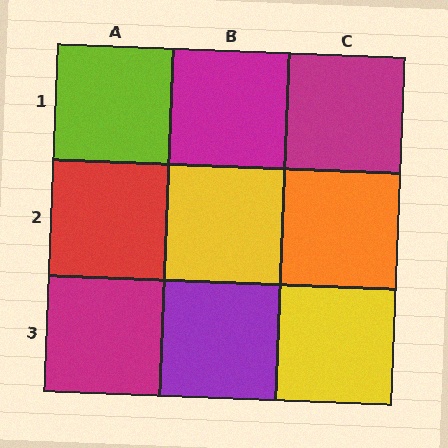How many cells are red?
1 cell is red.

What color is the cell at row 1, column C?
Magenta.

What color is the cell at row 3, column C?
Yellow.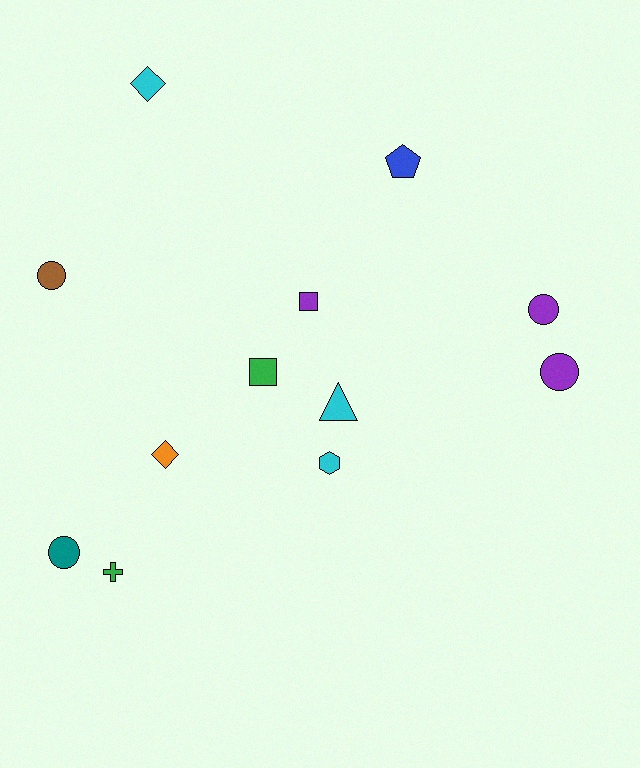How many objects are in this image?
There are 12 objects.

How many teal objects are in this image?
There is 1 teal object.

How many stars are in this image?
There are no stars.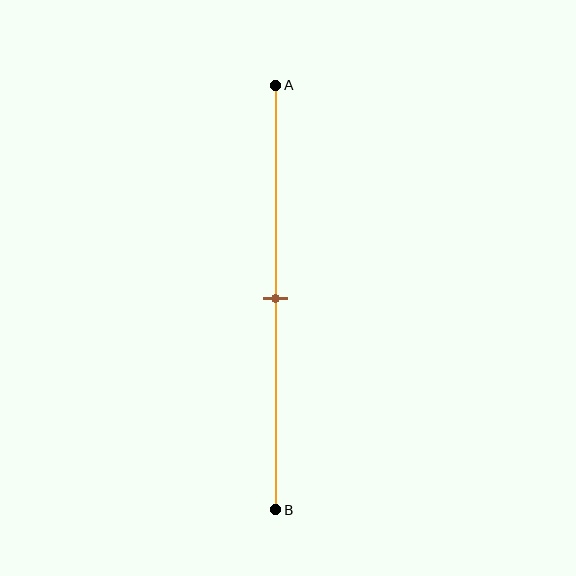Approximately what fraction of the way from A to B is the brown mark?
The brown mark is approximately 50% of the way from A to B.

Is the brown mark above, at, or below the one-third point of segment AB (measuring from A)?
The brown mark is below the one-third point of segment AB.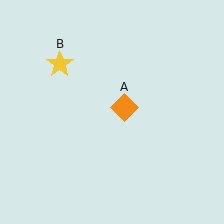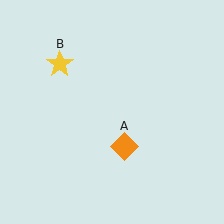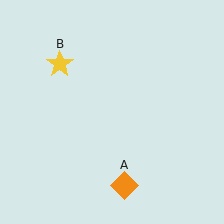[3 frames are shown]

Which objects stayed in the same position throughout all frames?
Yellow star (object B) remained stationary.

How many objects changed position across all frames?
1 object changed position: orange diamond (object A).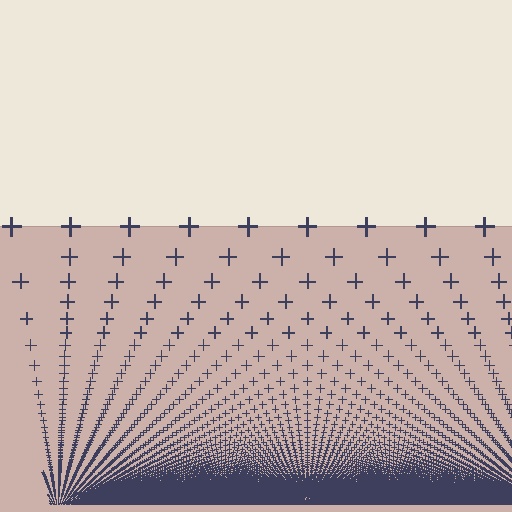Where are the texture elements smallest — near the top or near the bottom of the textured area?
Near the bottom.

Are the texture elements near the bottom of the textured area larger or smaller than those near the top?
Smaller. The gradient is inverted — elements near the bottom are smaller and denser.